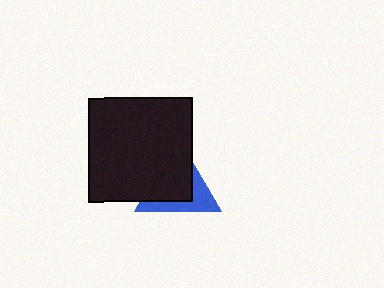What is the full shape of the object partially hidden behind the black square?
The partially hidden object is a blue triangle.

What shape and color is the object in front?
The object in front is a black square.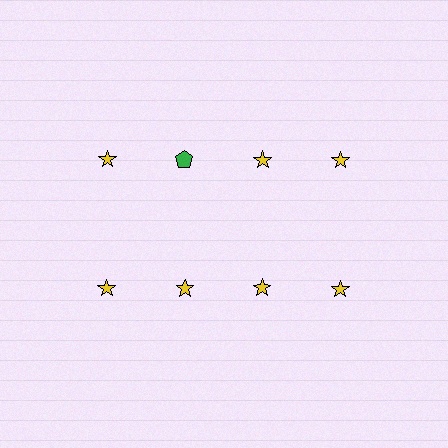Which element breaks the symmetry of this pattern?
The green pentagon in the top row, second from left column breaks the symmetry. All other shapes are yellow stars.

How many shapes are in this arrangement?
There are 8 shapes arranged in a grid pattern.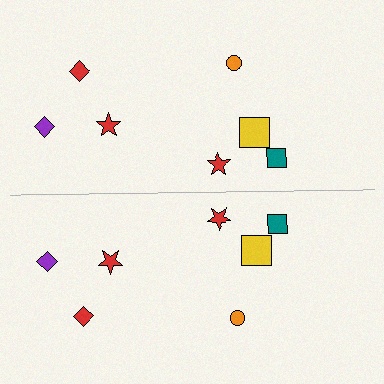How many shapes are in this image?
There are 14 shapes in this image.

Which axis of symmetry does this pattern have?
The pattern has a horizontal axis of symmetry running through the center of the image.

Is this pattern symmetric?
Yes, this pattern has bilateral (reflection) symmetry.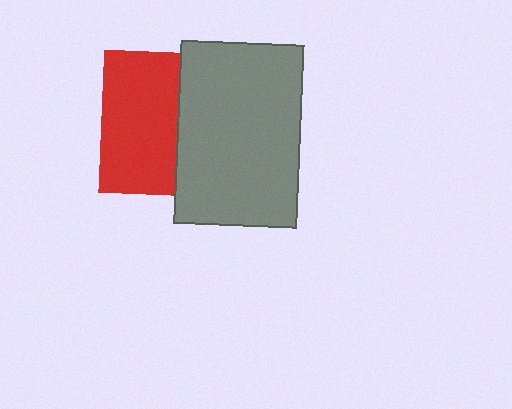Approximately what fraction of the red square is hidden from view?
Roughly 47% of the red square is hidden behind the gray rectangle.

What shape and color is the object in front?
The object in front is a gray rectangle.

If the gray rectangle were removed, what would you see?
You would see the complete red square.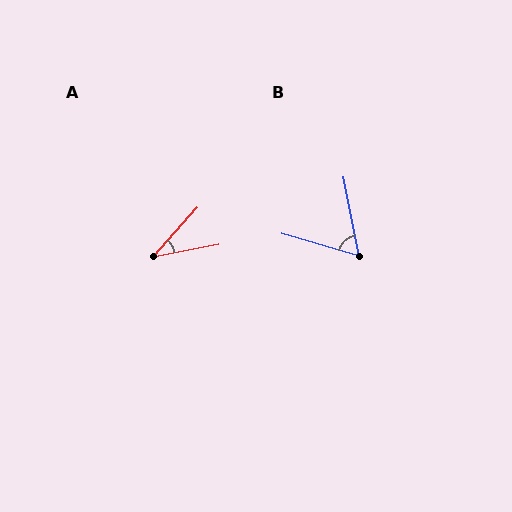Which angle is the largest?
B, at approximately 63 degrees.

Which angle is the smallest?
A, at approximately 38 degrees.